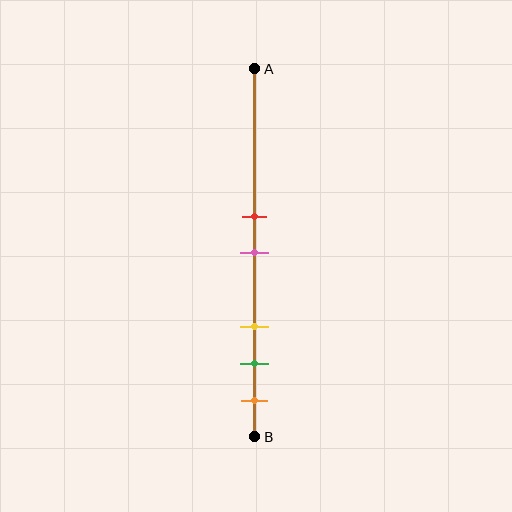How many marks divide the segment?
There are 5 marks dividing the segment.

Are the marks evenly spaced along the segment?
No, the marks are not evenly spaced.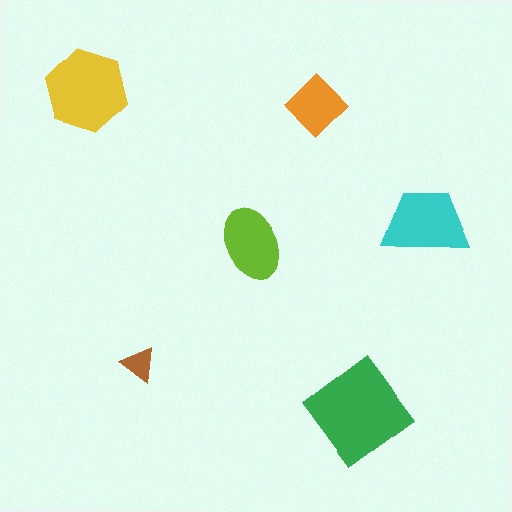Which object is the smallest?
The brown triangle.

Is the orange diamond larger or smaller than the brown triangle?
Larger.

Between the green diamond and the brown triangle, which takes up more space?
The green diamond.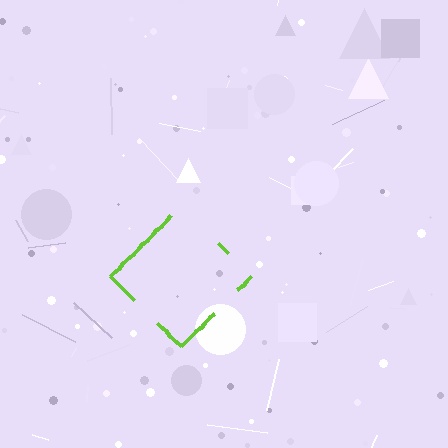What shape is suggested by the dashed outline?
The dashed outline suggests a diamond.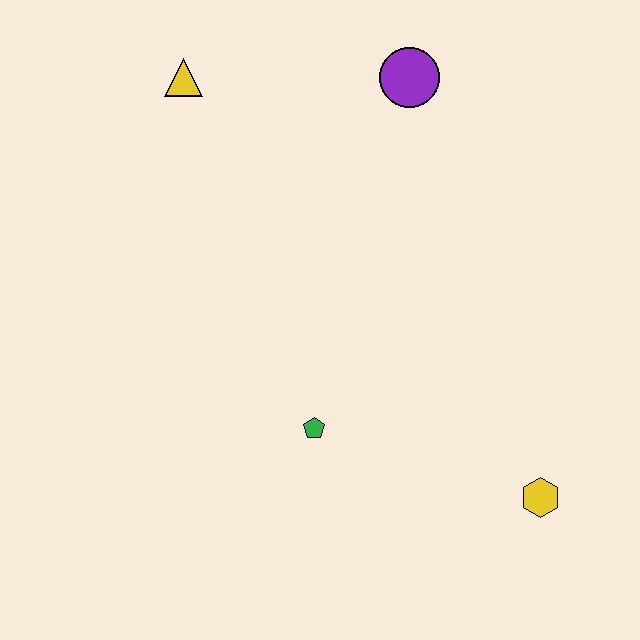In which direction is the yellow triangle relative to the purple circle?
The yellow triangle is to the left of the purple circle.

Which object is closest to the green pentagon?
The yellow hexagon is closest to the green pentagon.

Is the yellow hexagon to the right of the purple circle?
Yes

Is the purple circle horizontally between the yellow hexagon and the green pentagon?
Yes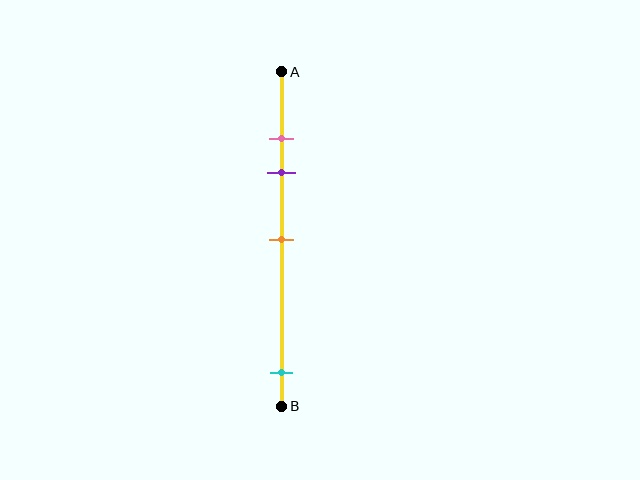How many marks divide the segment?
There are 4 marks dividing the segment.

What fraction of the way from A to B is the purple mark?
The purple mark is approximately 30% (0.3) of the way from A to B.